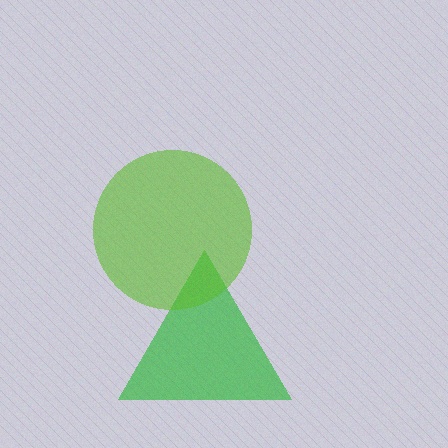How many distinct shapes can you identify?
There are 2 distinct shapes: a green triangle, a lime circle.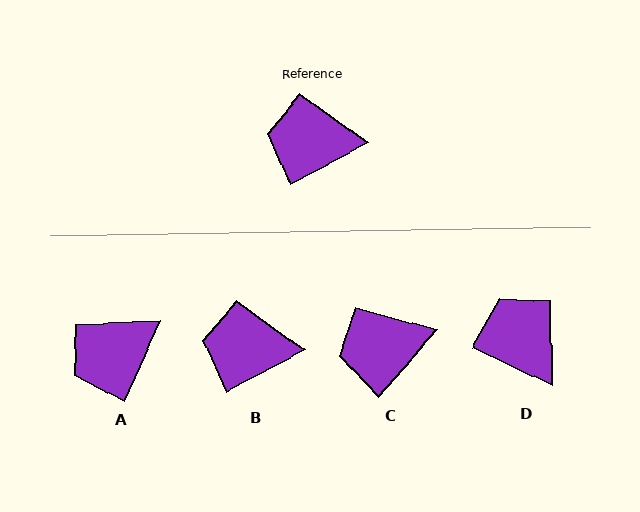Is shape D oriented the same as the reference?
No, it is off by about 53 degrees.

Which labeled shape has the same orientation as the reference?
B.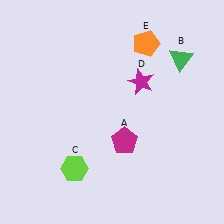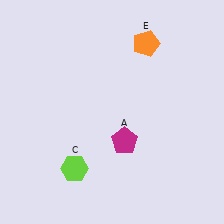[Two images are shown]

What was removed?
The green triangle (B), the magenta star (D) were removed in Image 2.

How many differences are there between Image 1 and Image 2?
There are 2 differences between the two images.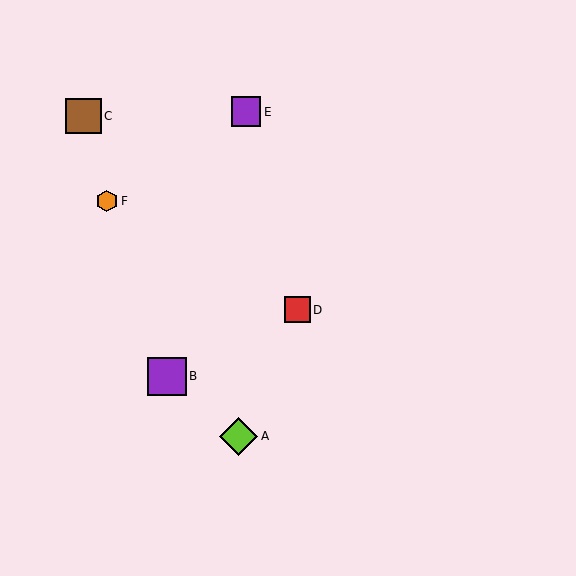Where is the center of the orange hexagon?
The center of the orange hexagon is at (107, 201).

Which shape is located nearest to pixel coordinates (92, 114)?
The brown square (labeled C) at (84, 116) is nearest to that location.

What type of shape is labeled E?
Shape E is a purple square.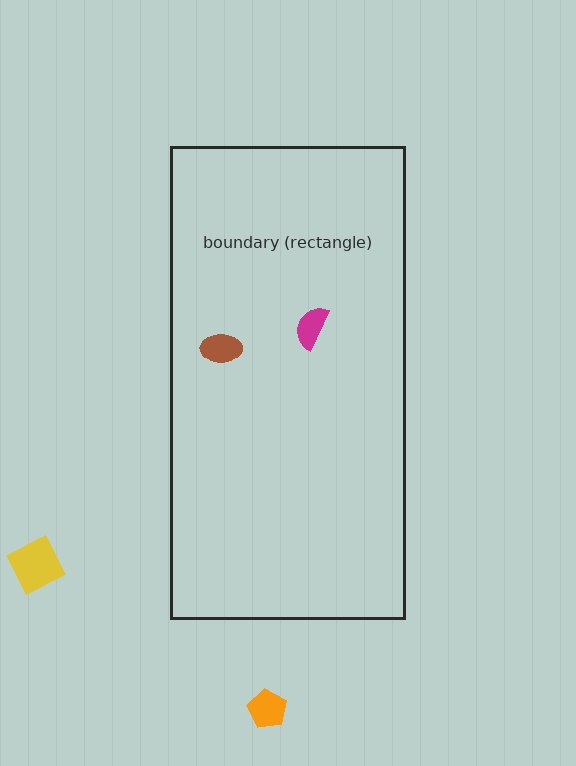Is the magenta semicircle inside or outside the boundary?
Inside.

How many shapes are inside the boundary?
2 inside, 2 outside.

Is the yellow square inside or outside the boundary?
Outside.